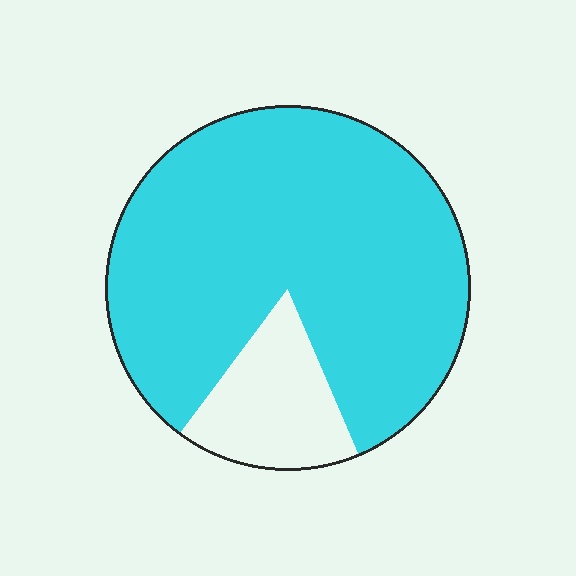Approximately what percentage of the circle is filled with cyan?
Approximately 85%.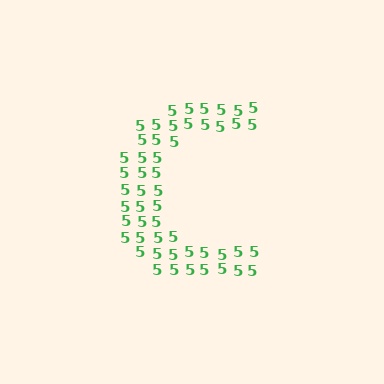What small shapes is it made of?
It is made of small digit 5's.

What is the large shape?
The large shape is the letter C.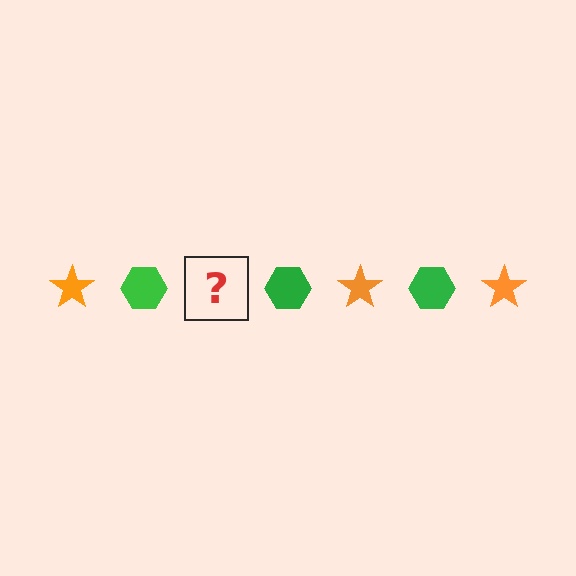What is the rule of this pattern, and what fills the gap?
The rule is that the pattern alternates between orange star and green hexagon. The gap should be filled with an orange star.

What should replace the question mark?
The question mark should be replaced with an orange star.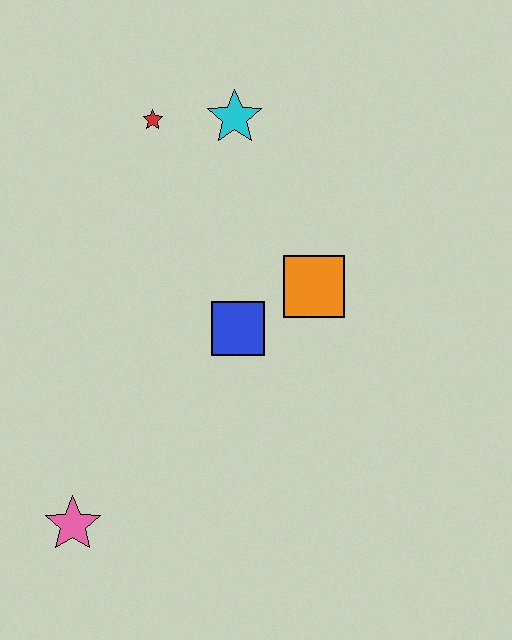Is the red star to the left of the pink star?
No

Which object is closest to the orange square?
The blue square is closest to the orange square.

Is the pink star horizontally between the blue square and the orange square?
No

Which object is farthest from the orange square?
The pink star is farthest from the orange square.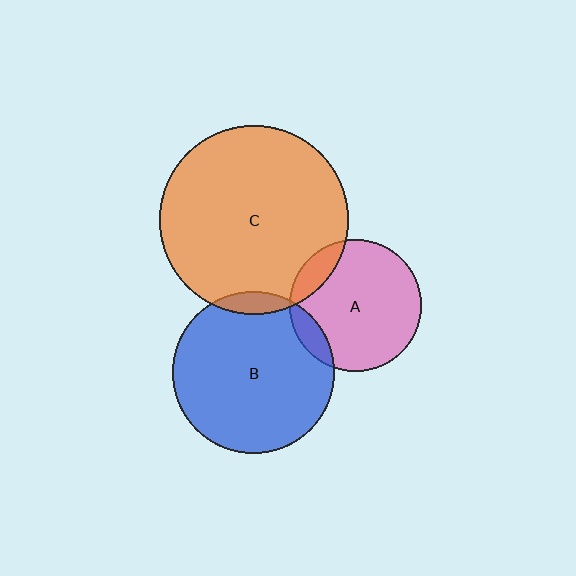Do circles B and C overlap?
Yes.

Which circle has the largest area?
Circle C (orange).